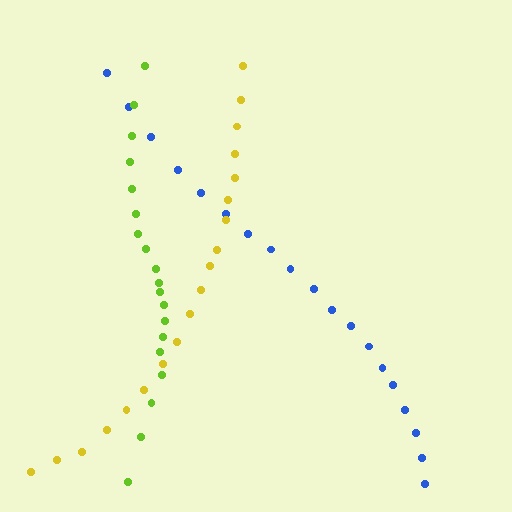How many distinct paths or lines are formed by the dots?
There are 3 distinct paths.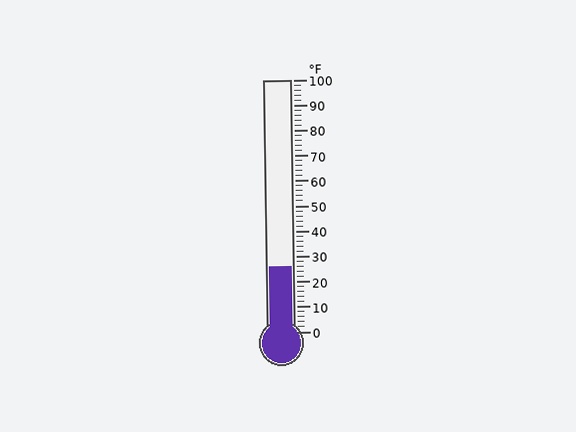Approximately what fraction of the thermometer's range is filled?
The thermometer is filled to approximately 25% of its range.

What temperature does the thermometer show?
The thermometer shows approximately 26°F.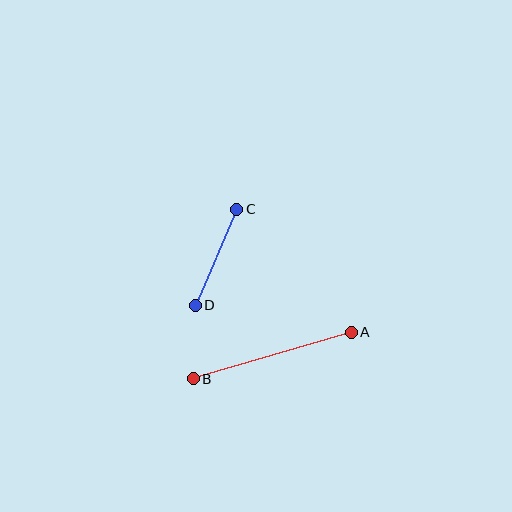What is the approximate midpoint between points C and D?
The midpoint is at approximately (216, 257) pixels.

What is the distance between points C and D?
The distance is approximately 104 pixels.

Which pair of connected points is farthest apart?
Points A and B are farthest apart.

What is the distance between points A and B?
The distance is approximately 165 pixels.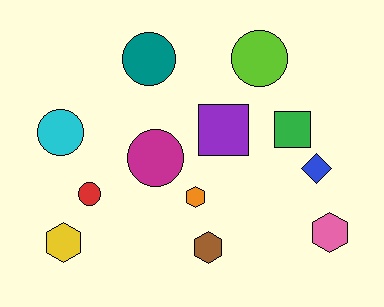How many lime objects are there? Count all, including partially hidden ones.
There is 1 lime object.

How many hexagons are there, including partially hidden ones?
There are 4 hexagons.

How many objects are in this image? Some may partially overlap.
There are 12 objects.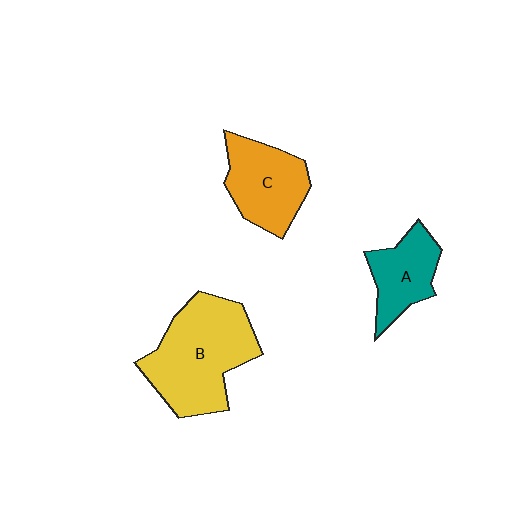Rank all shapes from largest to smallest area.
From largest to smallest: B (yellow), C (orange), A (teal).